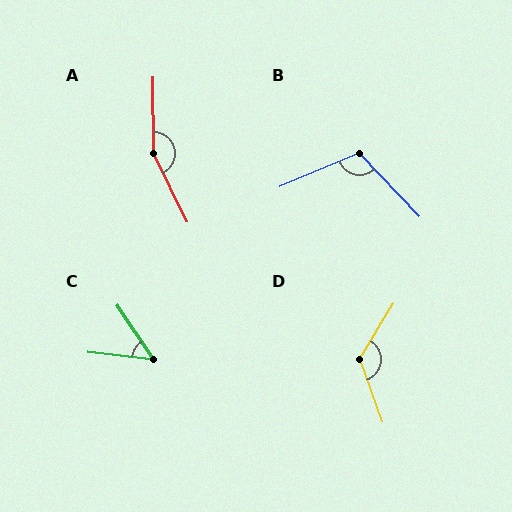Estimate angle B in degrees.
Approximately 111 degrees.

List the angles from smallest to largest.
C (50°), B (111°), D (129°), A (154°).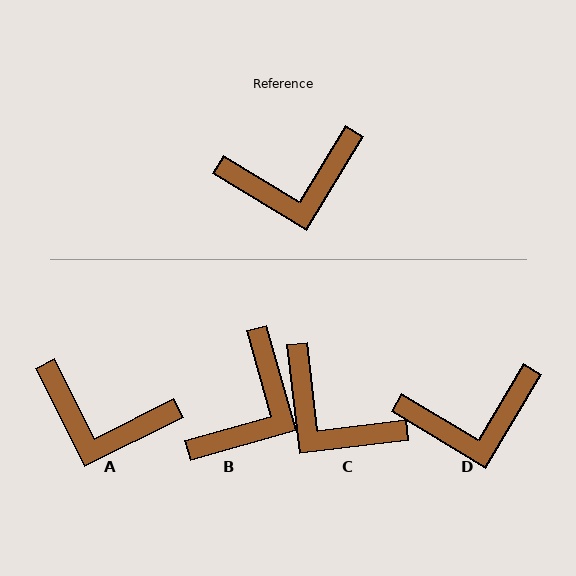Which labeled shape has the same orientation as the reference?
D.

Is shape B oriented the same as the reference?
No, it is off by about 47 degrees.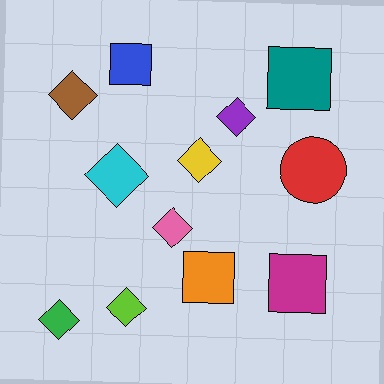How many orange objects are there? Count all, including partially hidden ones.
There is 1 orange object.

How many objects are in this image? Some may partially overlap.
There are 12 objects.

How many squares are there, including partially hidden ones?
There are 4 squares.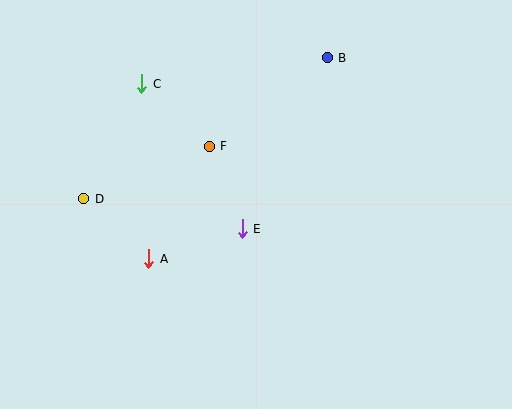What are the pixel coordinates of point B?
Point B is at (327, 58).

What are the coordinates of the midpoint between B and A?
The midpoint between B and A is at (238, 158).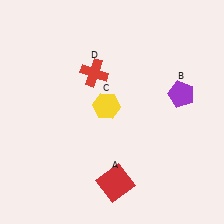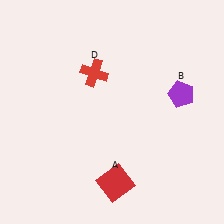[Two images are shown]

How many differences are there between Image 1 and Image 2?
There is 1 difference between the two images.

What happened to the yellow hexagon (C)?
The yellow hexagon (C) was removed in Image 2. It was in the top-left area of Image 1.